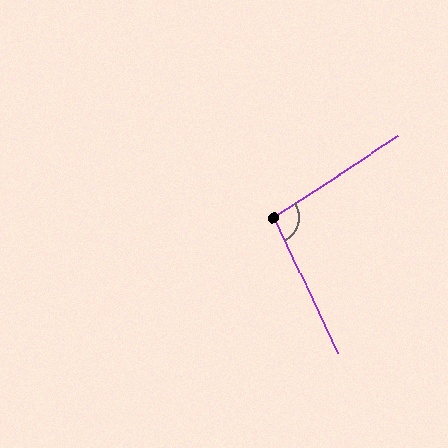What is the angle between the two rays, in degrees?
Approximately 98 degrees.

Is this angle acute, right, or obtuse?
It is obtuse.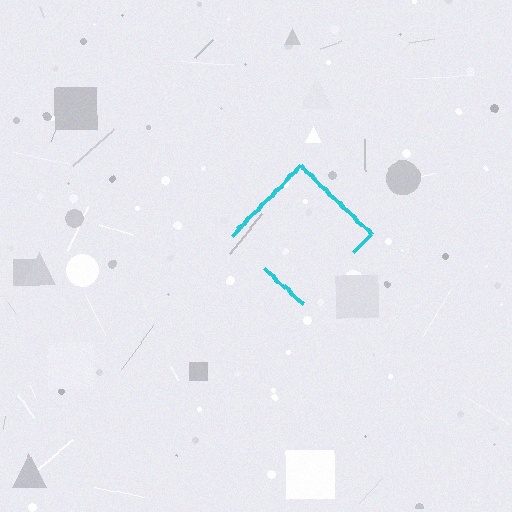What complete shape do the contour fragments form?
The contour fragments form a diamond.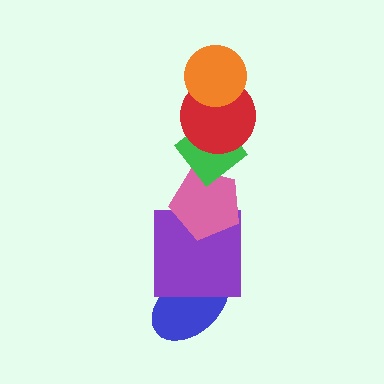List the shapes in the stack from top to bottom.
From top to bottom: the orange circle, the red circle, the green diamond, the pink pentagon, the purple square, the blue ellipse.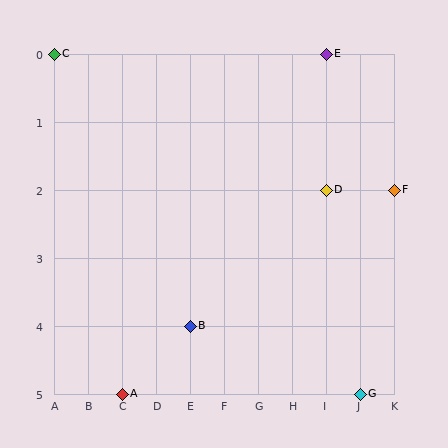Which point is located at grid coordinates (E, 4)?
Point B is at (E, 4).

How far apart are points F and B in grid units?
Points F and B are 6 columns and 2 rows apart (about 6.3 grid units diagonally).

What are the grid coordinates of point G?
Point G is at grid coordinates (J, 5).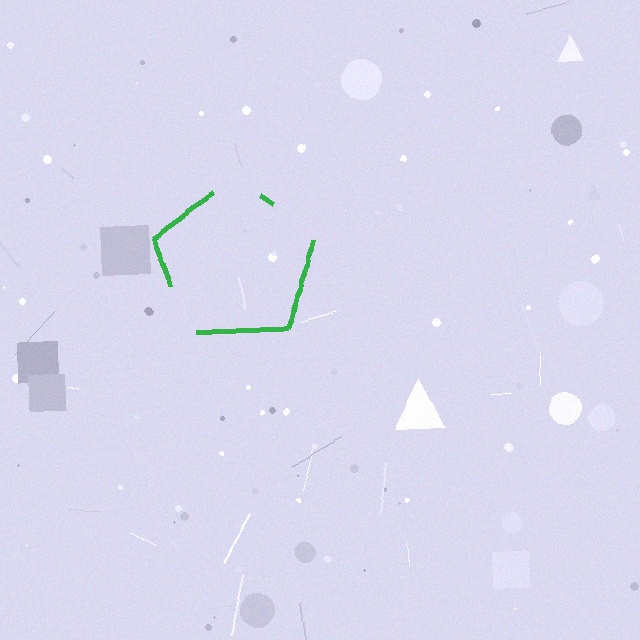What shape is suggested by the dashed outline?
The dashed outline suggests a pentagon.